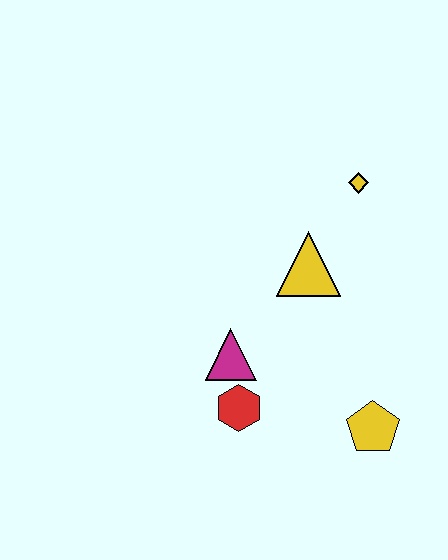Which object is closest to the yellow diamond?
The yellow triangle is closest to the yellow diamond.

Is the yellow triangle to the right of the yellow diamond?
No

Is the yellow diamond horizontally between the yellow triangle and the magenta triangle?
No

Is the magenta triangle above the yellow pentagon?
Yes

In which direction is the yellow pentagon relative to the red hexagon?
The yellow pentagon is to the right of the red hexagon.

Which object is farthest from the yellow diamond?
The red hexagon is farthest from the yellow diamond.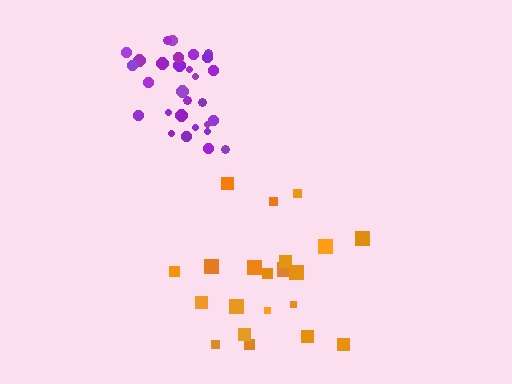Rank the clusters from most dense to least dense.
purple, orange.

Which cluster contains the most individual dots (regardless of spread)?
Purple (29).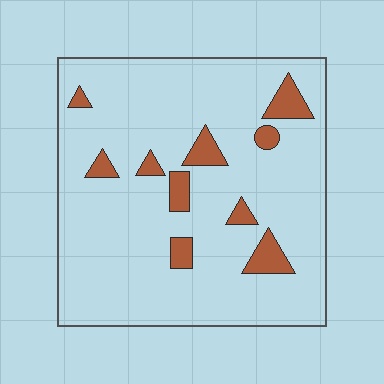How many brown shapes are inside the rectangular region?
10.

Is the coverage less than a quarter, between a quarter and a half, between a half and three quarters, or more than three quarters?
Less than a quarter.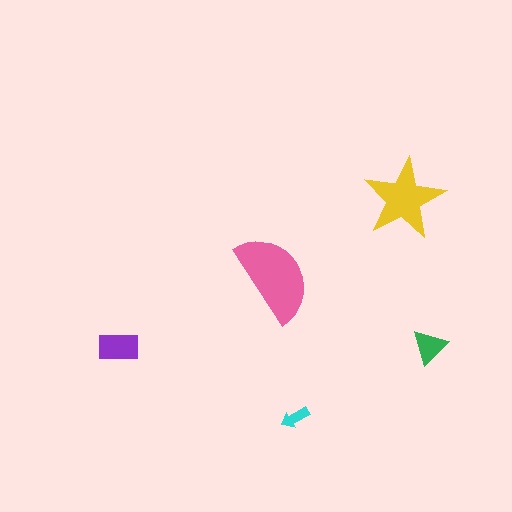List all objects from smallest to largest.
The cyan arrow, the green triangle, the purple rectangle, the yellow star, the pink semicircle.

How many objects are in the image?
There are 5 objects in the image.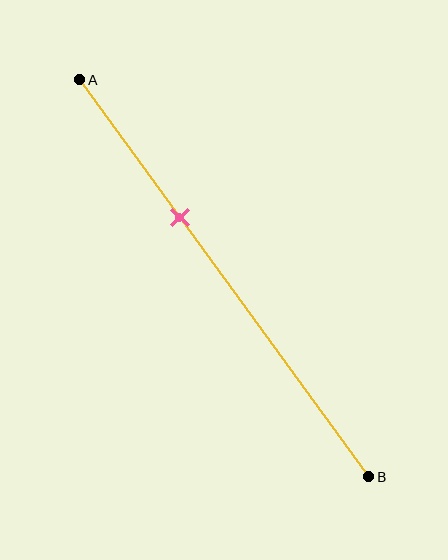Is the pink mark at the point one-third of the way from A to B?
Yes, the mark is approximately at the one-third point.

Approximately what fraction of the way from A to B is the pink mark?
The pink mark is approximately 35% of the way from A to B.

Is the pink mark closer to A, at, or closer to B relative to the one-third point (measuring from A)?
The pink mark is approximately at the one-third point of segment AB.